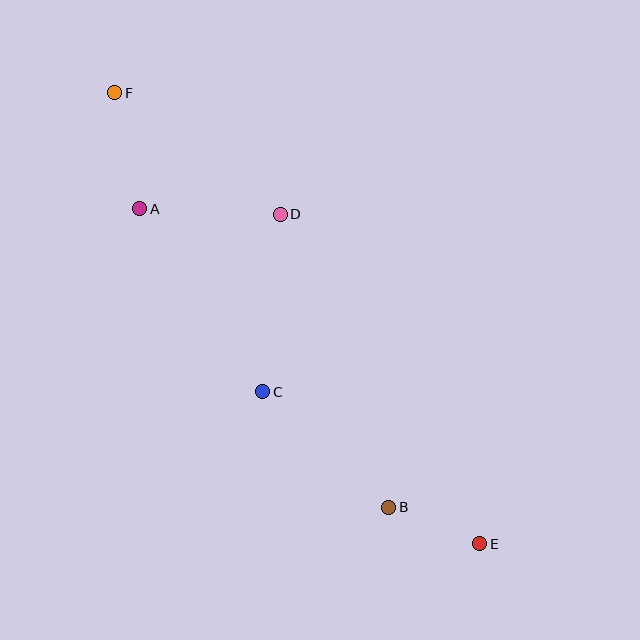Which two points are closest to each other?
Points B and E are closest to each other.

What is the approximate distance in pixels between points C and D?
The distance between C and D is approximately 178 pixels.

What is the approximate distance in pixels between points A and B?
The distance between A and B is approximately 389 pixels.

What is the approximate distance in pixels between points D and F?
The distance between D and F is approximately 205 pixels.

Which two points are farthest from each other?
Points E and F are farthest from each other.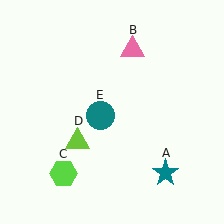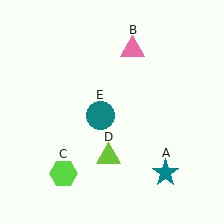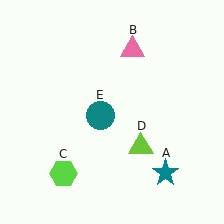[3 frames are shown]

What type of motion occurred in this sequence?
The lime triangle (object D) rotated counterclockwise around the center of the scene.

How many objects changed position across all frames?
1 object changed position: lime triangle (object D).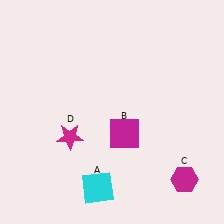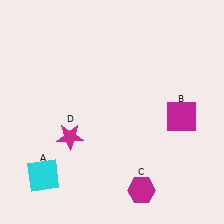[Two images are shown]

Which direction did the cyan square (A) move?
The cyan square (A) moved left.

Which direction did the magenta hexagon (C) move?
The magenta hexagon (C) moved left.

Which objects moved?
The objects that moved are: the cyan square (A), the magenta square (B), the magenta hexagon (C).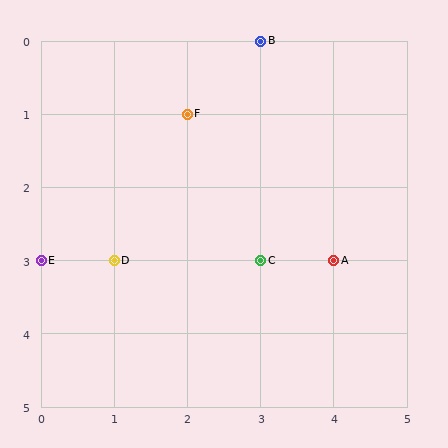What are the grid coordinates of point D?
Point D is at grid coordinates (1, 3).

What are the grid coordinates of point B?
Point B is at grid coordinates (3, 0).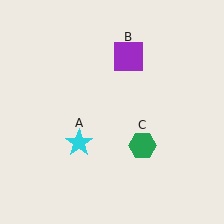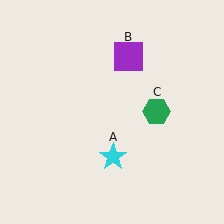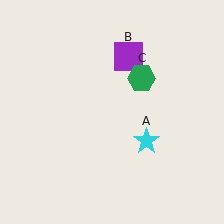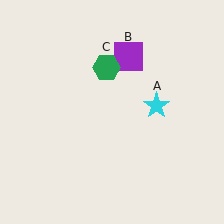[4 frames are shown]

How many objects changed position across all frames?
2 objects changed position: cyan star (object A), green hexagon (object C).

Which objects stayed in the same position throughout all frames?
Purple square (object B) remained stationary.